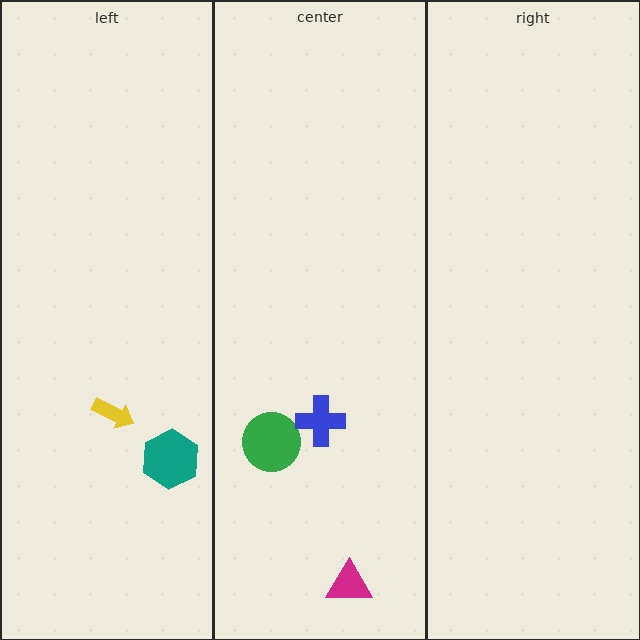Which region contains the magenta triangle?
The center region.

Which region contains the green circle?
The center region.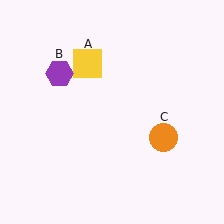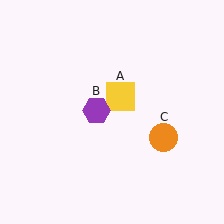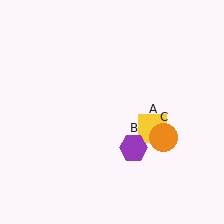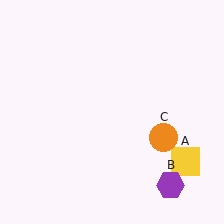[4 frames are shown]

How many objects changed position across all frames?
2 objects changed position: yellow square (object A), purple hexagon (object B).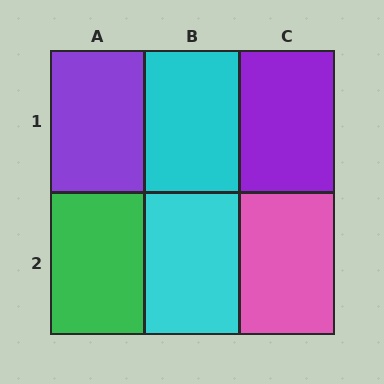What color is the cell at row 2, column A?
Green.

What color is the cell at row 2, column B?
Cyan.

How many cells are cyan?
2 cells are cyan.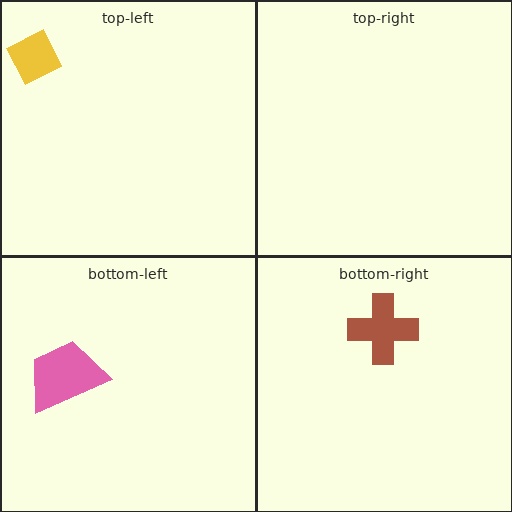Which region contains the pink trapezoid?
The bottom-left region.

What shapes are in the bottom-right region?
The brown cross.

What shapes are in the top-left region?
The yellow diamond.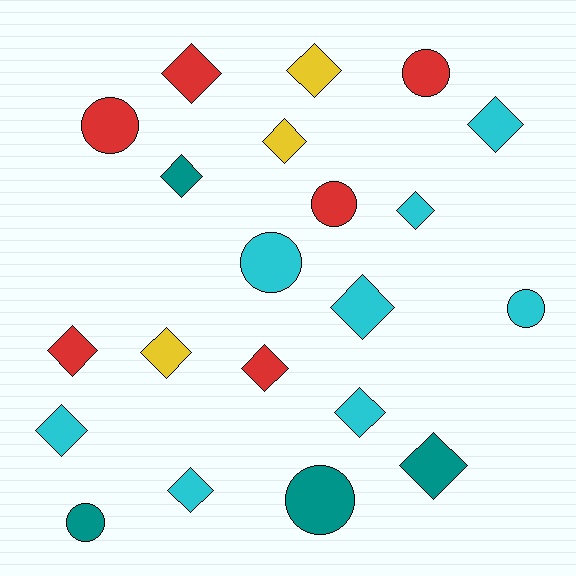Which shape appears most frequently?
Diamond, with 14 objects.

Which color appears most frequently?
Cyan, with 8 objects.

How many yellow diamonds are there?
There are 3 yellow diamonds.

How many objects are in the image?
There are 21 objects.